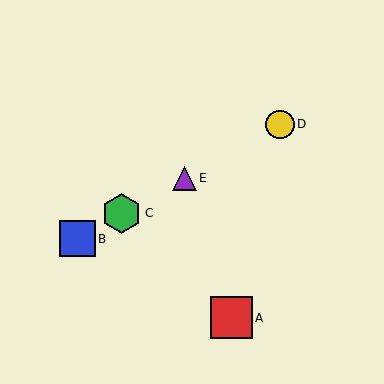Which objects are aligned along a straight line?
Objects B, C, D, E are aligned along a straight line.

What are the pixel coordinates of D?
Object D is at (280, 124).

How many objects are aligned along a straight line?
4 objects (B, C, D, E) are aligned along a straight line.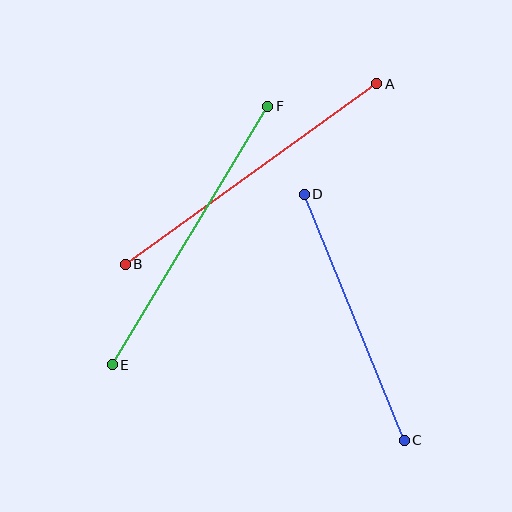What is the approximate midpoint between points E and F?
The midpoint is at approximately (190, 235) pixels.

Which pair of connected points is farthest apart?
Points A and B are farthest apart.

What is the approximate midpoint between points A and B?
The midpoint is at approximately (251, 174) pixels.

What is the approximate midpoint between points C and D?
The midpoint is at approximately (354, 317) pixels.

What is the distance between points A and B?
The distance is approximately 309 pixels.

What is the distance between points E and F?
The distance is approximately 302 pixels.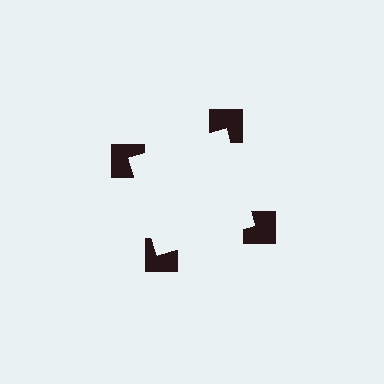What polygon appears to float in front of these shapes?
An illusory square — its edges are inferred from the aligned wedge cuts in the notched squares, not physically drawn.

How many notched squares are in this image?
There are 4 — one at each vertex of the illusory square.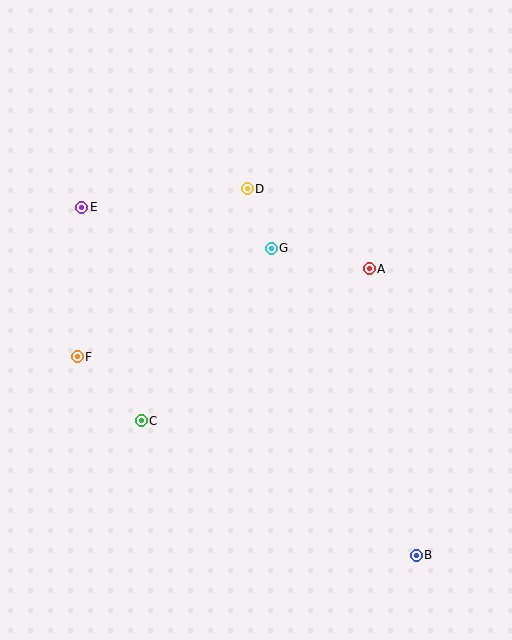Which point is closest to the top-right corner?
Point A is closest to the top-right corner.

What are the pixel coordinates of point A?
Point A is at (369, 269).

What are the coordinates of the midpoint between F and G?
The midpoint between F and G is at (174, 303).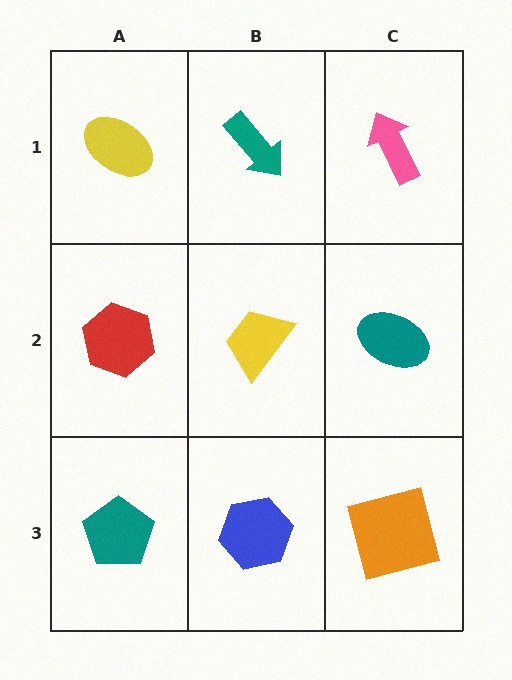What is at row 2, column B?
A yellow trapezoid.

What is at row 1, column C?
A pink arrow.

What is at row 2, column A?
A red hexagon.